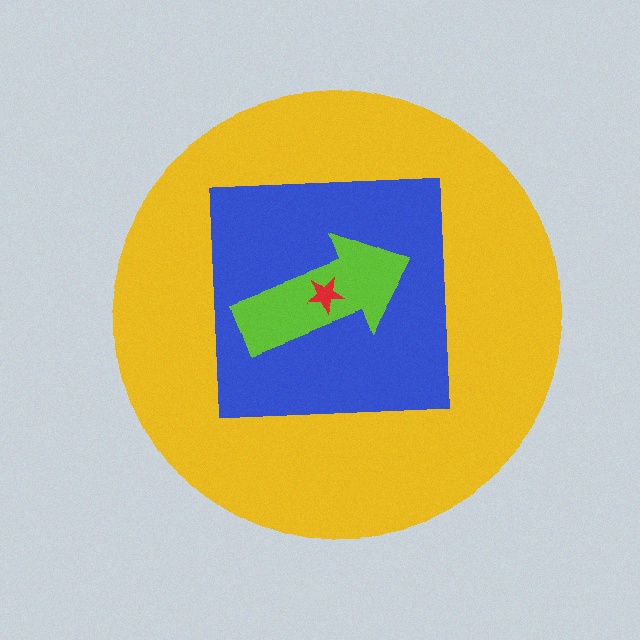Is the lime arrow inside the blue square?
Yes.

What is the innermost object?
The red star.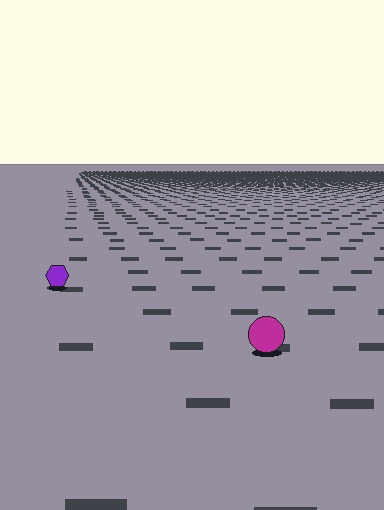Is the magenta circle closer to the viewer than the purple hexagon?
Yes. The magenta circle is closer — you can tell from the texture gradient: the ground texture is coarser near it.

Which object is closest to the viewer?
The magenta circle is closest. The texture marks near it are larger and more spread out.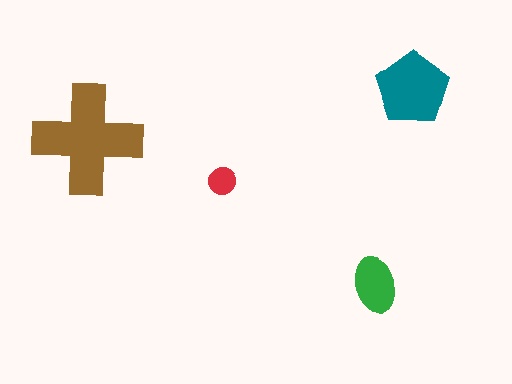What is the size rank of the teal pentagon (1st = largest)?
2nd.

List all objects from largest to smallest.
The brown cross, the teal pentagon, the green ellipse, the red circle.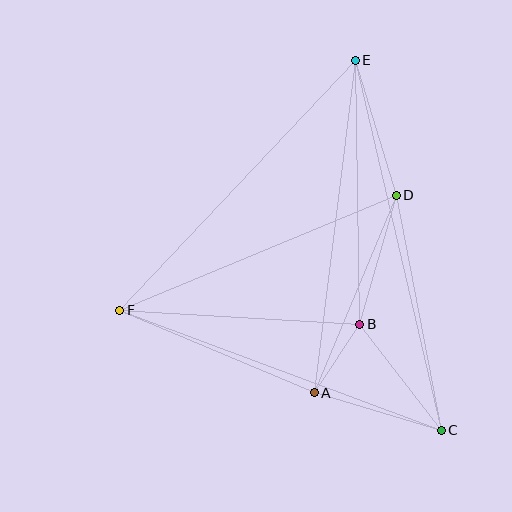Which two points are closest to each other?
Points A and B are closest to each other.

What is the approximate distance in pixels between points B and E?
The distance between B and E is approximately 264 pixels.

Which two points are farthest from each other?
Points C and E are farthest from each other.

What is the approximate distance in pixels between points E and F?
The distance between E and F is approximately 344 pixels.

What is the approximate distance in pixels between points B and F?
The distance between B and F is approximately 241 pixels.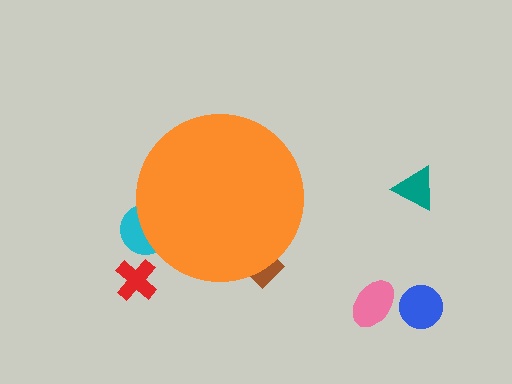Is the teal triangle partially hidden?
No, the teal triangle is fully visible.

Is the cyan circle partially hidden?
Yes, the cyan circle is partially hidden behind the orange circle.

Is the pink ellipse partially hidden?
No, the pink ellipse is fully visible.